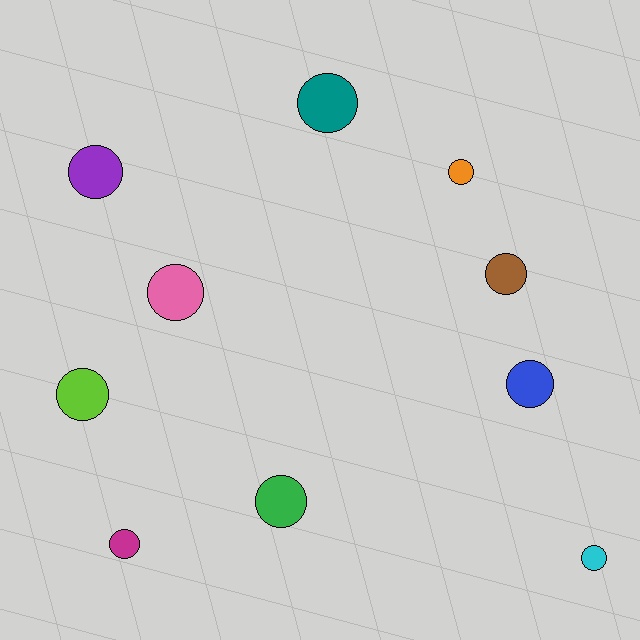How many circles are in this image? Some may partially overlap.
There are 10 circles.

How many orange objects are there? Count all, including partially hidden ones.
There is 1 orange object.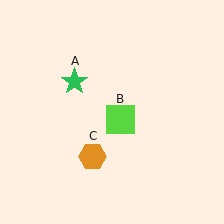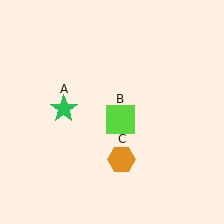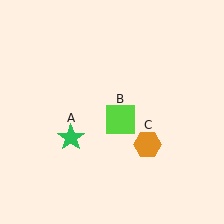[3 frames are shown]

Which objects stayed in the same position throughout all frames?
Lime square (object B) remained stationary.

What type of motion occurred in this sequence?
The green star (object A), orange hexagon (object C) rotated counterclockwise around the center of the scene.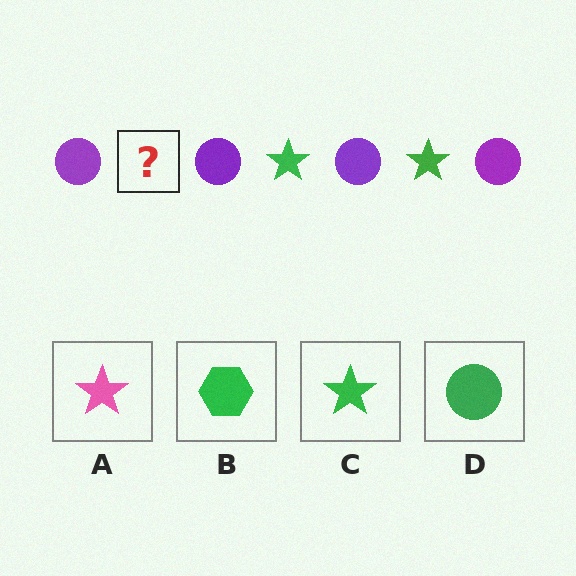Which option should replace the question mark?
Option C.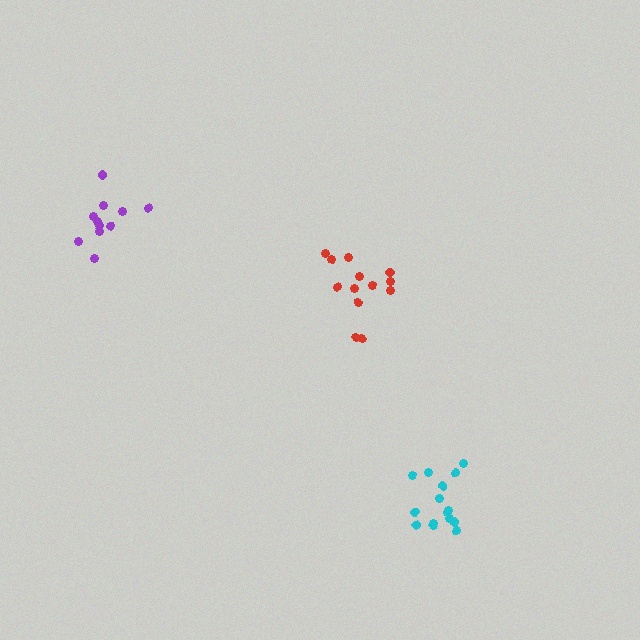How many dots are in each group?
Group 1: 13 dots, Group 2: 15 dots, Group 3: 11 dots (39 total).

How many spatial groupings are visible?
There are 3 spatial groupings.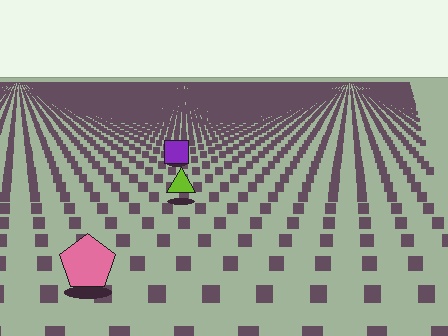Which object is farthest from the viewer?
The purple square is farthest from the viewer. It appears smaller and the ground texture around it is denser.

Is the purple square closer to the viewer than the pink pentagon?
No. The pink pentagon is closer — you can tell from the texture gradient: the ground texture is coarser near it.